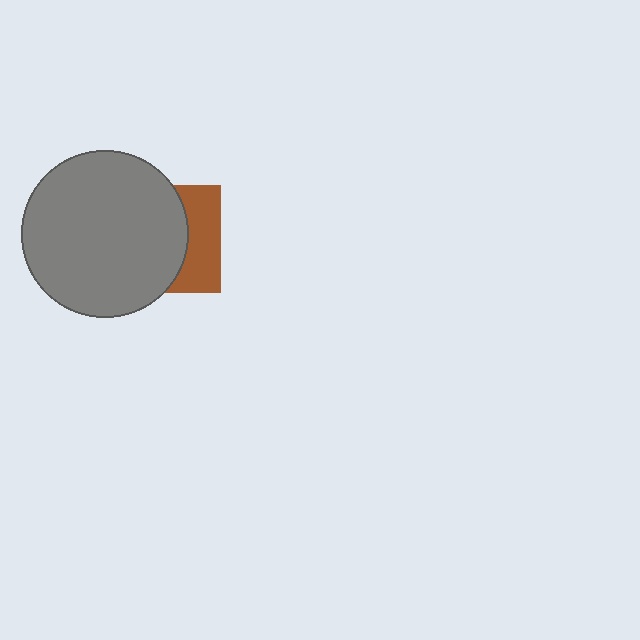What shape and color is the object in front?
The object in front is a gray circle.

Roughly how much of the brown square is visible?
A small part of it is visible (roughly 36%).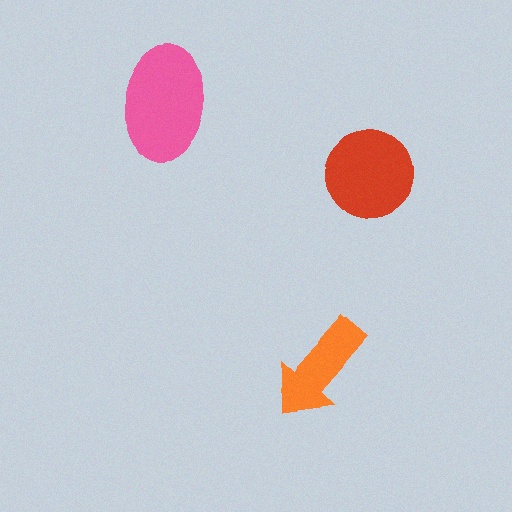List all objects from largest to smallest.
The pink ellipse, the red circle, the orange arrow.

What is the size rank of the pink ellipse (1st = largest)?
1st.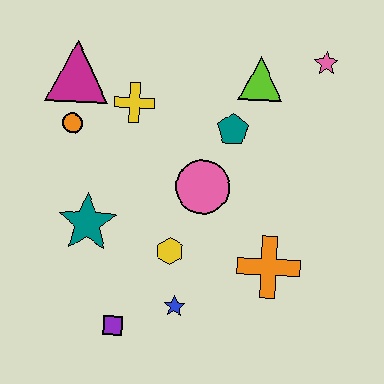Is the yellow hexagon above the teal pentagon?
No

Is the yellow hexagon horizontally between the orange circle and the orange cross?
Yes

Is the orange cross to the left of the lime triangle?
No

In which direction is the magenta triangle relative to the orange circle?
The magenta triangle is above the orange circle.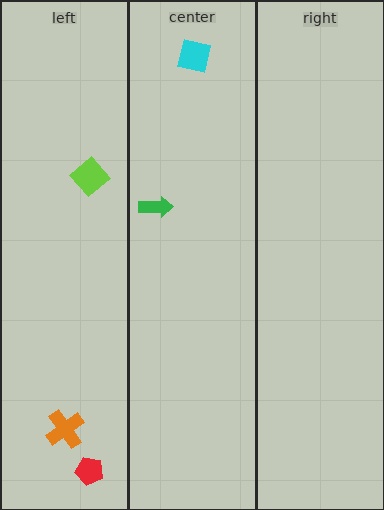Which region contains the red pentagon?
The left region.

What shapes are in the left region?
The orange cross, the lime diamond, the red pentagon.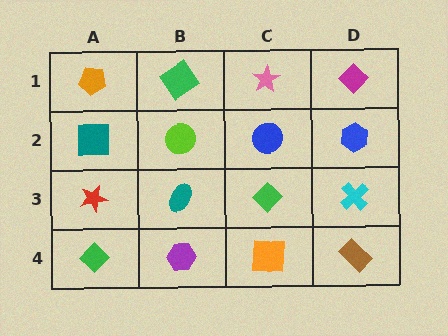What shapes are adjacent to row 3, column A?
A teal square (row 2, column A), a green diamond (row 4, column A), a teal ellipse (row 3, column B).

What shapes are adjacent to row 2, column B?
A green diamond (row 1, column B), a teal ellipse (row 3, column B), a teal square (row 2, column A), a blue circle (row 2, column C).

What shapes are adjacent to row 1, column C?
A blue circle (row 2, column C), a green diamond (row 1, column B), a magenta diamond (row 1, column D).